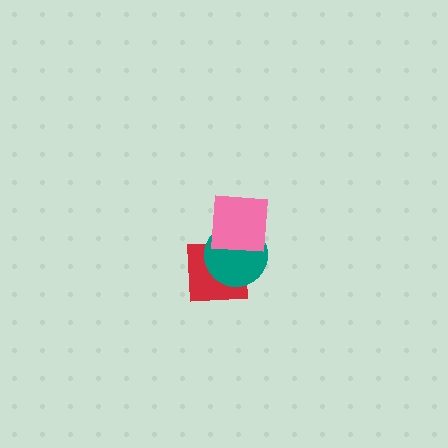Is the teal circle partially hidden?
Yes, it is partially covered by another shape.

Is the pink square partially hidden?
No, no other shape covers it.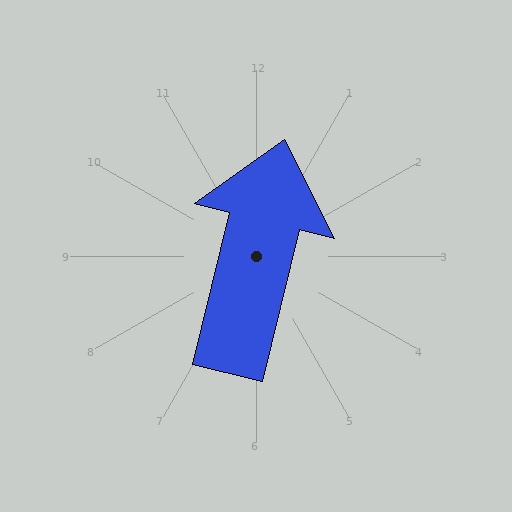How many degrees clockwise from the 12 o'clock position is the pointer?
Approximately 14 degrees.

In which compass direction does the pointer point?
North.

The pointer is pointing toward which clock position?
Roughly 12 o'clock.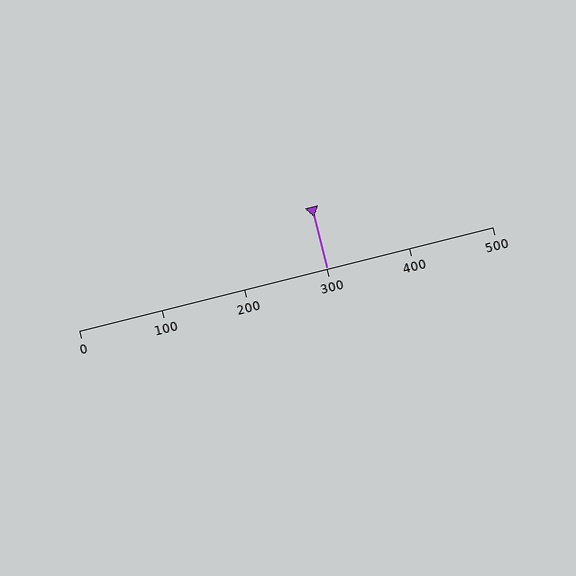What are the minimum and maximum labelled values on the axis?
The axis runs from 0 to 500.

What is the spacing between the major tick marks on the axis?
The major ticks are spaced 100 apart.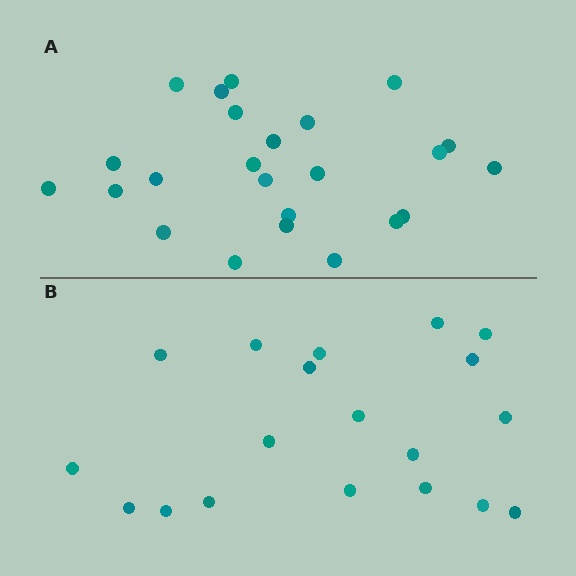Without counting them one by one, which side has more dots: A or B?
Region A (the top region) has more dots.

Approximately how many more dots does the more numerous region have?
Region A has about 5 more dots than region B.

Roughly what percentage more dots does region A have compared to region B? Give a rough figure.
About 25% more.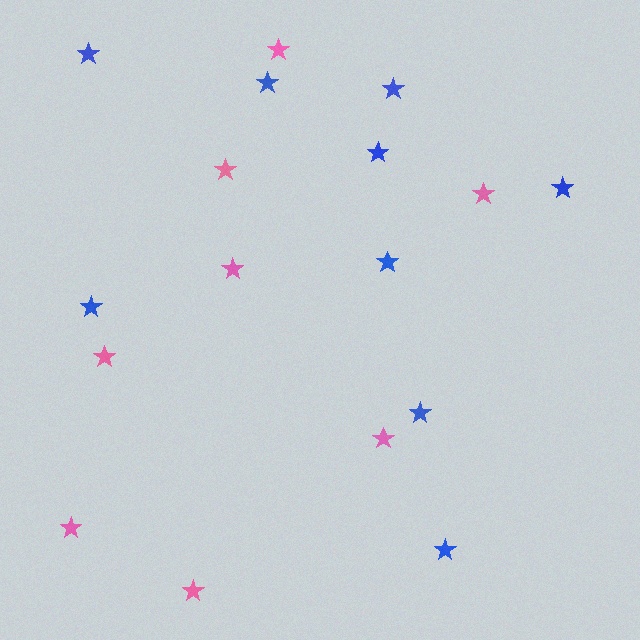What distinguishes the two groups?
There are 2 groups: one group of blue stars (9) and one group of pink stars (8).